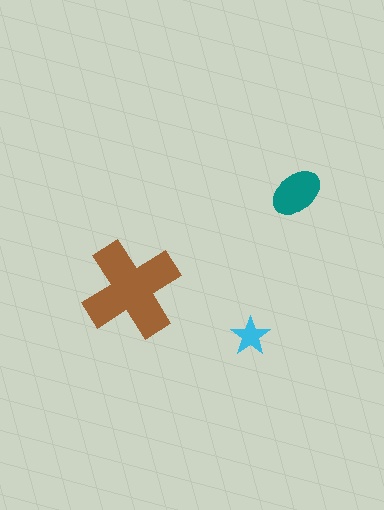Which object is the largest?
The brown cross.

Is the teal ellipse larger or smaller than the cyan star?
Larger.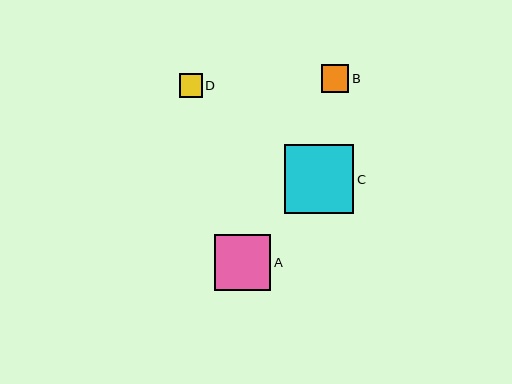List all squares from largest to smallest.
From largest to smallest: C, A, B, D.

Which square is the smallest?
Square D is the smallest with a size of approximately 23 pixels.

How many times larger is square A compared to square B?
Square A is approximately 2.0 times the size of square B.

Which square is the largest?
Square C is the largest with a size of approximately 69 pixels.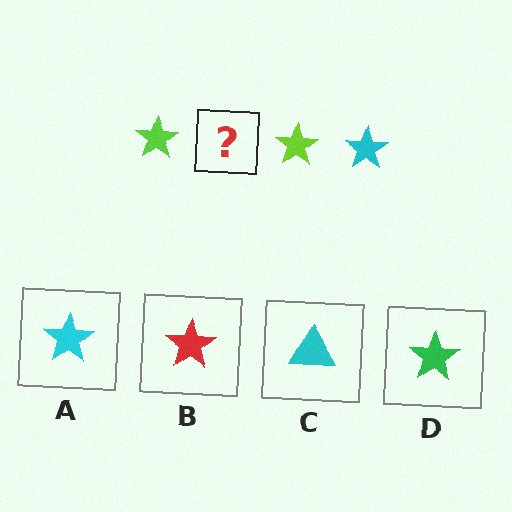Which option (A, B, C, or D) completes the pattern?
A.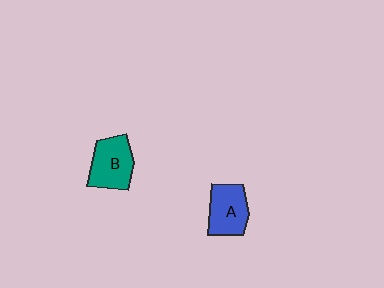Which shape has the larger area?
Shape B (teal).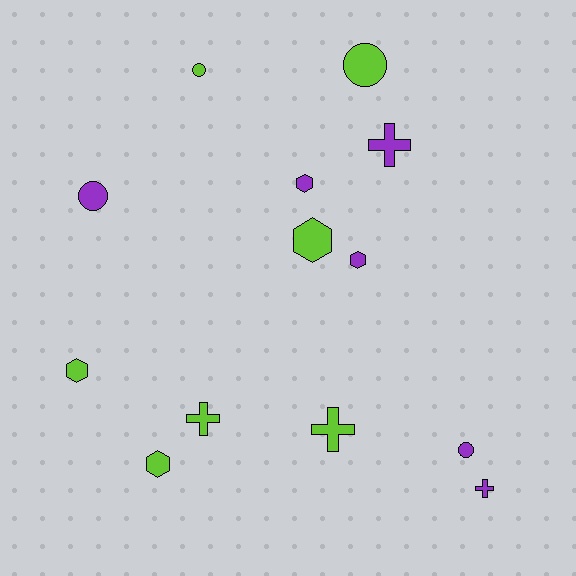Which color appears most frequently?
Lime, with 7 objects.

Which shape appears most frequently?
Hexagon, with 5 objects.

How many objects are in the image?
There are 13 objects.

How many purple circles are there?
There are 2 purple circles.